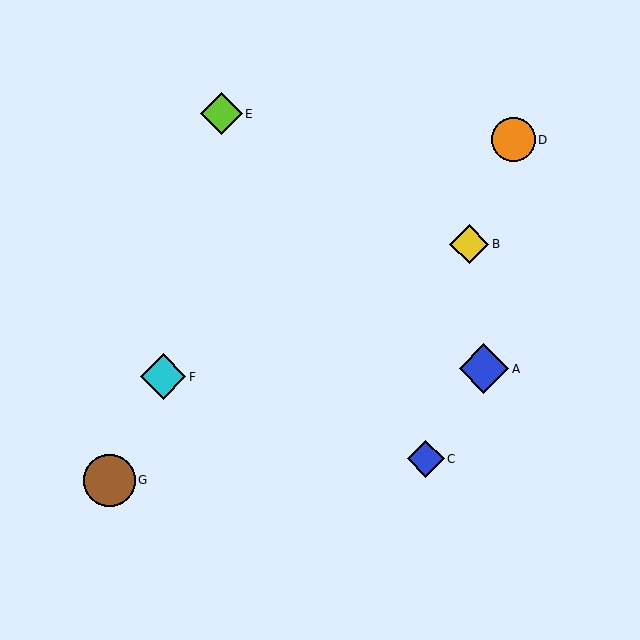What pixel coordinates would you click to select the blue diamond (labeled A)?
Click at (484, 369) to select the blue diamond A.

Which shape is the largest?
The brown circle (labeled G) is the largest.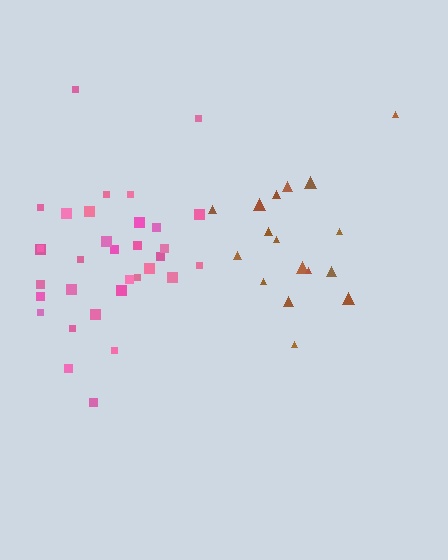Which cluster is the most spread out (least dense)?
Brown.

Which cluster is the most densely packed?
Pink.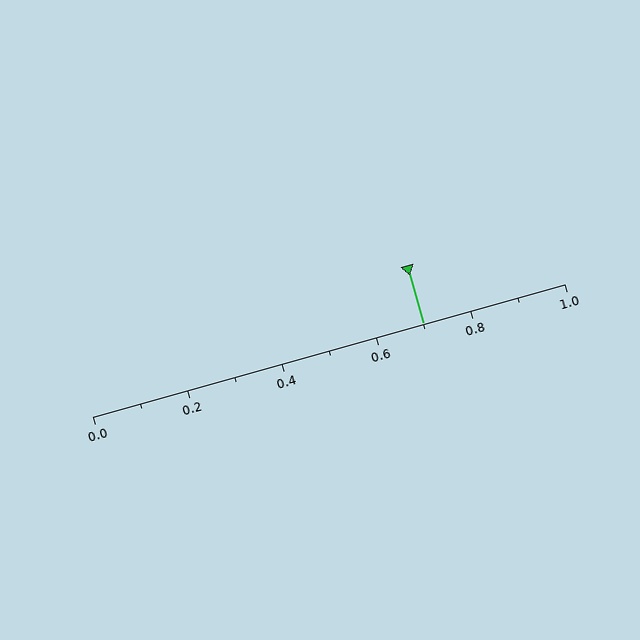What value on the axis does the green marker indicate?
The marker indicates approximately 0.7.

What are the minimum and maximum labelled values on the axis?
The axis runs from 0.0 to 1.0.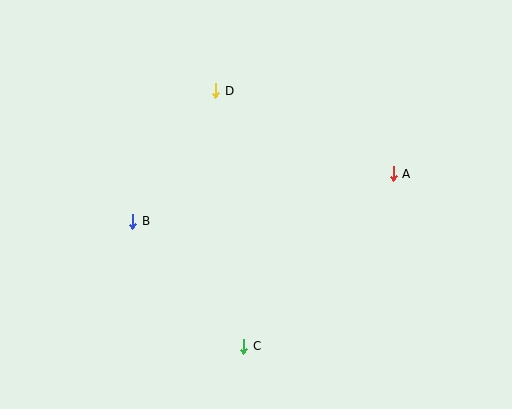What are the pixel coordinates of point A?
Point A is at (393, 174).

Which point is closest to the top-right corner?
Point A is closest to the top-right corner.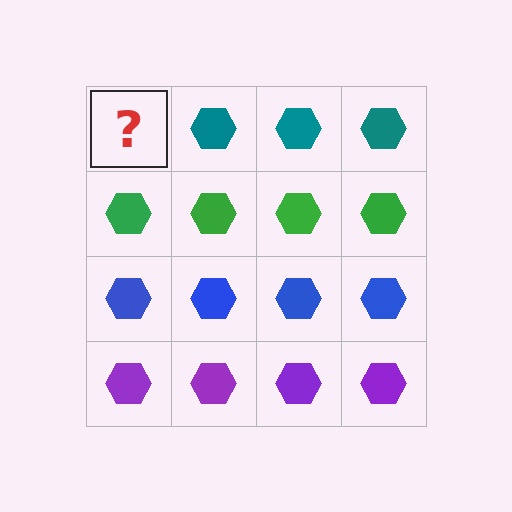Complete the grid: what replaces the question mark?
The question mark should be replaced with a teal hexagon.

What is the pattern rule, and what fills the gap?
The rule is that each row has a consistent color. The gap should be filled with a teal hexagon.